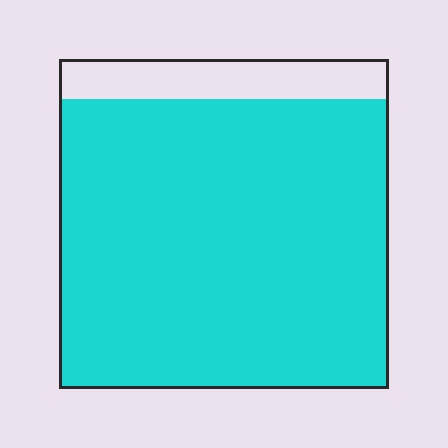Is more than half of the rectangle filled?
Yes.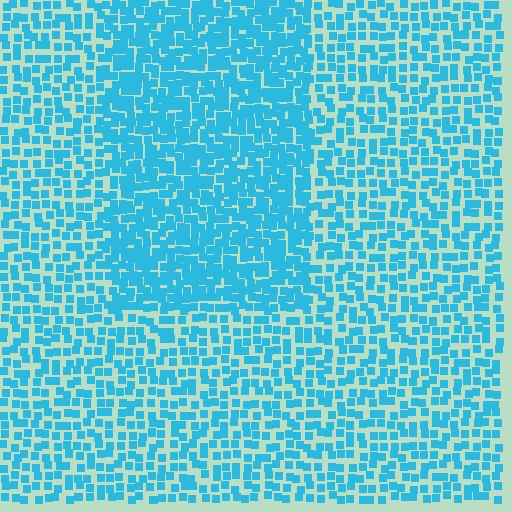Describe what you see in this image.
The image contains small cyan elements arranged at two different densities. A rectangle-shaped region is visible where the elements are more densely packed than the surrounding area.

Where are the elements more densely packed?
The elements are more densely packed inside the rectangle boundary.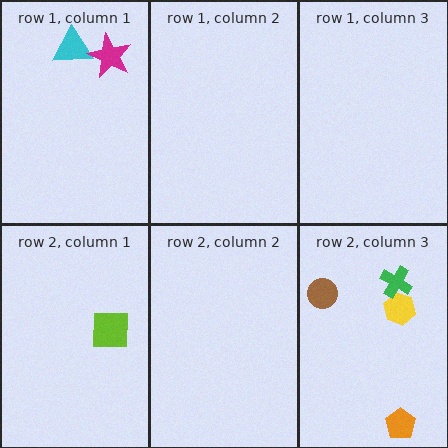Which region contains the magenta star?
The row 1, column 1 region.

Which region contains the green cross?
The row 2, column 3 region.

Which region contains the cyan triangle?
The row 1, column 1 region.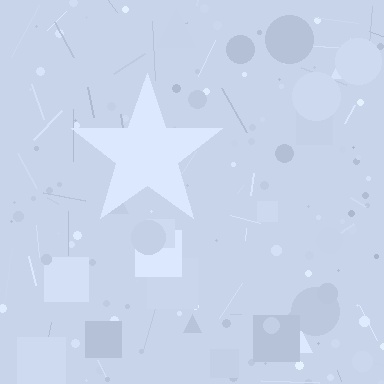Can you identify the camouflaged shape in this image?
The camouflaged shape is a star.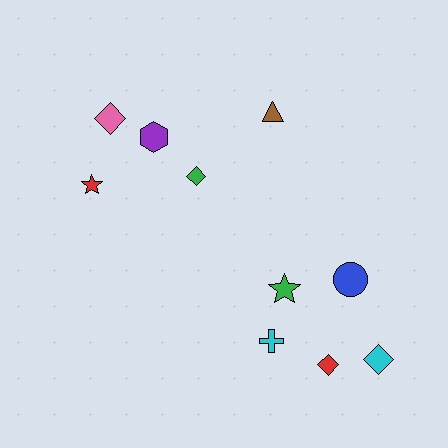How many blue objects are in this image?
There is 1 blue object.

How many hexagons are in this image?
There is 1 hexagon.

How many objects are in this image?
There are 10 objects.